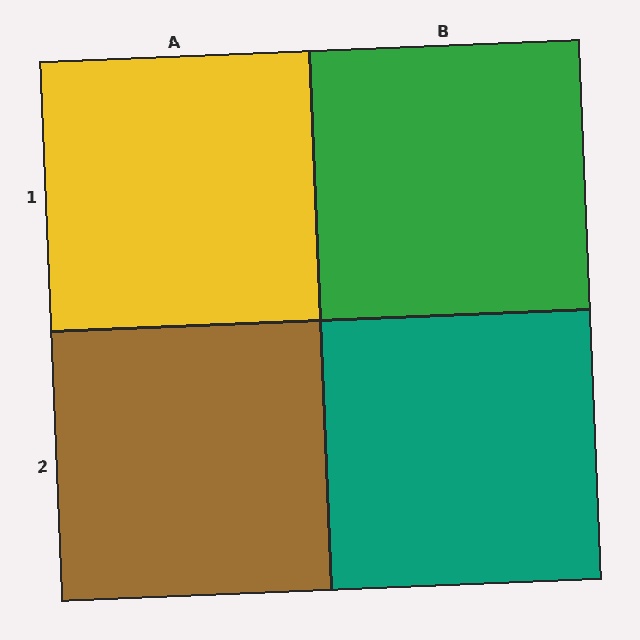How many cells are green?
1 cell is green.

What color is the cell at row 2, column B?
Teal.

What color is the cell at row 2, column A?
Brown.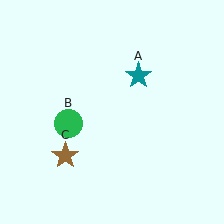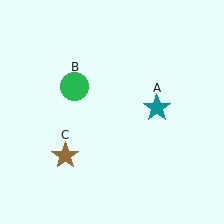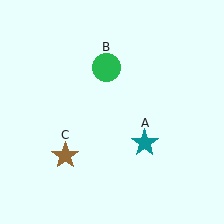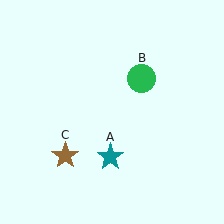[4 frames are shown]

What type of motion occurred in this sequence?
The teal star (object A), green circle (object B) rotated clockwise around the center of the scene.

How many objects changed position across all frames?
2 objects changed position: teal star (object A), green circle (object B).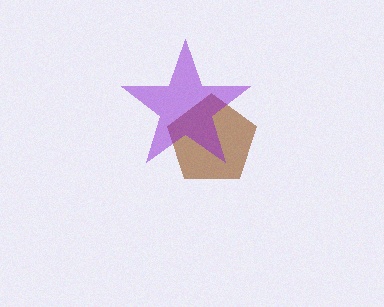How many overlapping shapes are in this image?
There are 2 overlapping shapes in the image.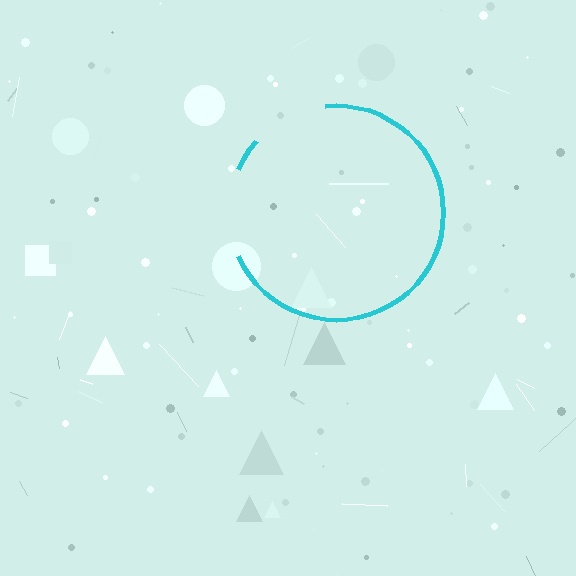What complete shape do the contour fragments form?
The contour fragments form a circle.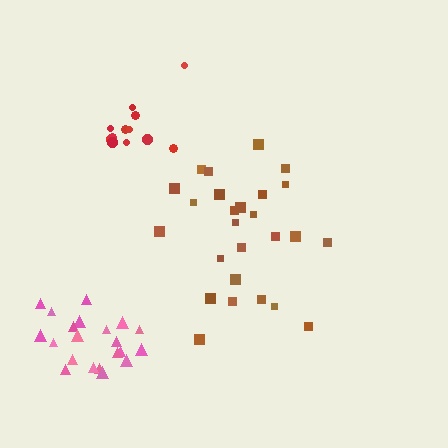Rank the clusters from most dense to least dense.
pink, red, brown.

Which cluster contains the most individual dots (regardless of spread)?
Brown (26).